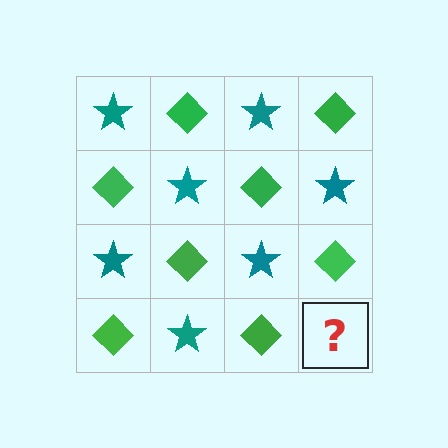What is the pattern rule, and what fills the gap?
The rule is that it alternates teal star and green diamond in a checkerboard pattern. The gap should be filled with a teal star.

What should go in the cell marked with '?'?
The missing cell should contain a teal star.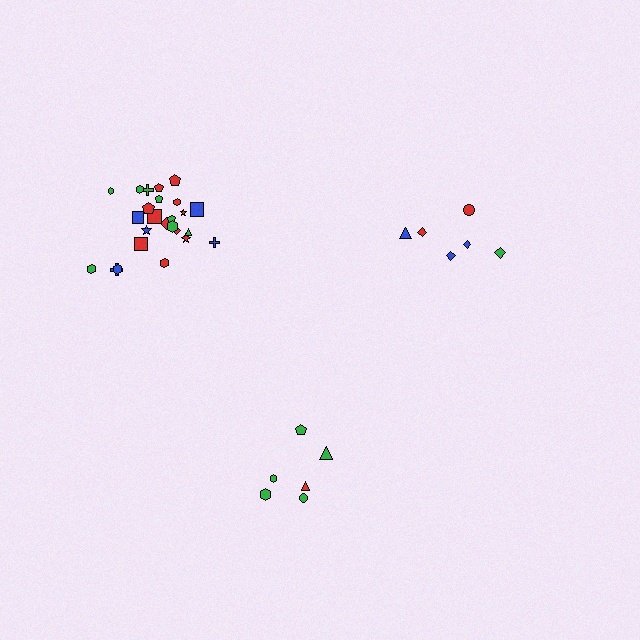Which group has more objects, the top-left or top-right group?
The top-left group.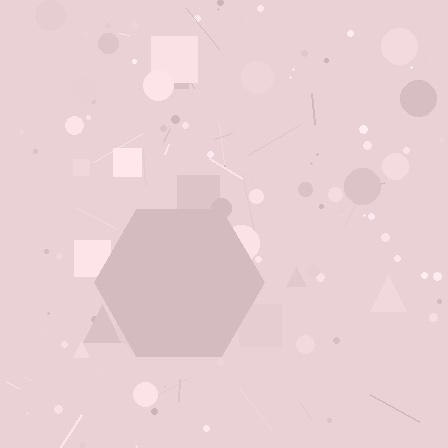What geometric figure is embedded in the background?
A hexagon is embedded in the background.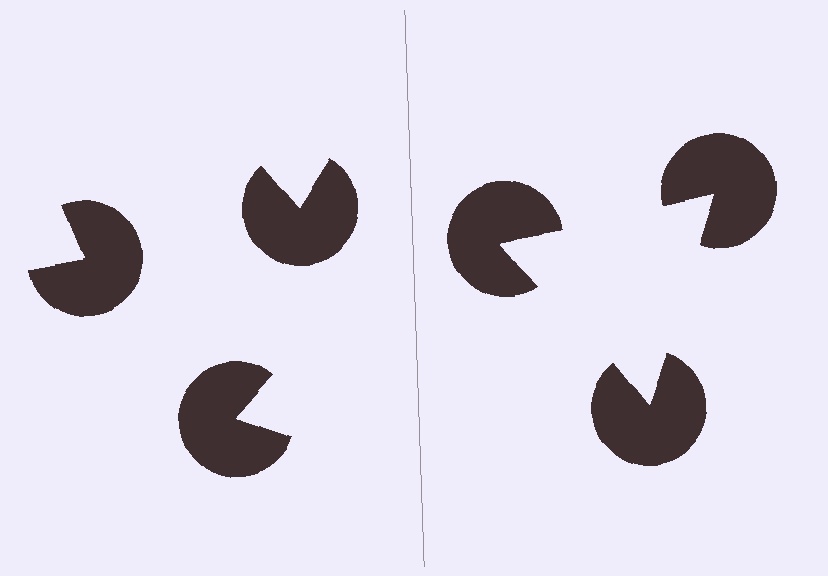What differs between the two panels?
The pac-man discs are positioned identically on both sides; only the wedge orientations differ. On the right they align to a triangle; on the left they are misaligned.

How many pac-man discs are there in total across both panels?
6 — 3 on each side.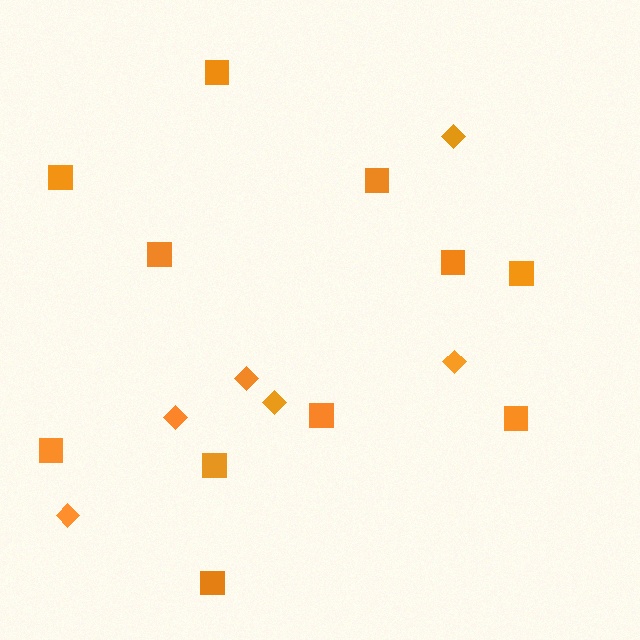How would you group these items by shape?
There are 2 groups: one group of diamonds (6) and one group of squares (11).